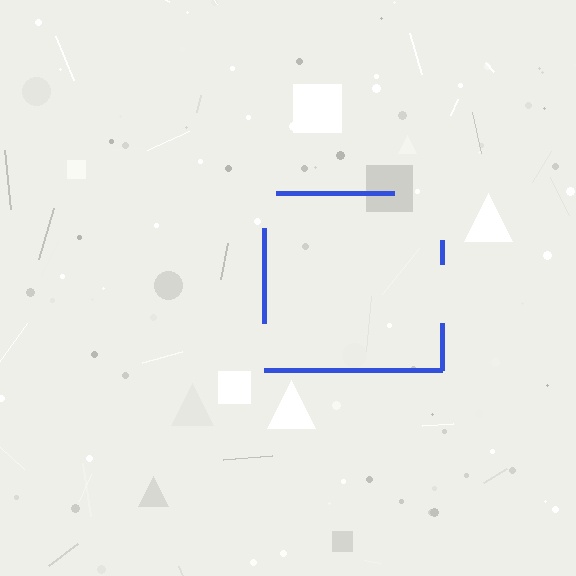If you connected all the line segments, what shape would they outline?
They would outline a square.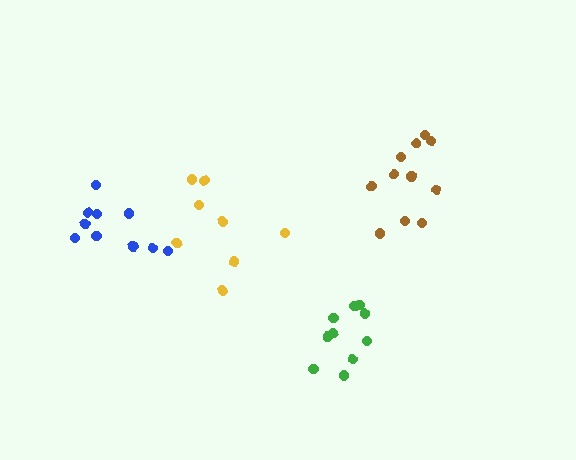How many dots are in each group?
Group 1: 10 dots, Group 2: 10 dots, Group 3: 11 dots, Group 4: 8 dots (39 total).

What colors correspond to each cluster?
The clusters are colored: green, blue, brown, yellow.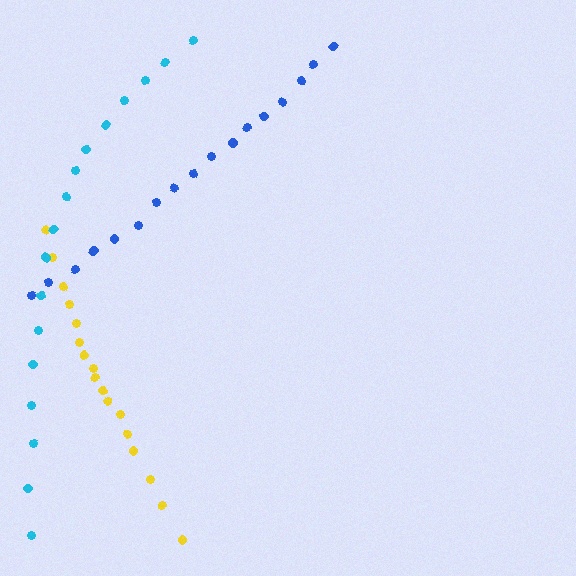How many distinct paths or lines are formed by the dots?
There are 3 distinct paths.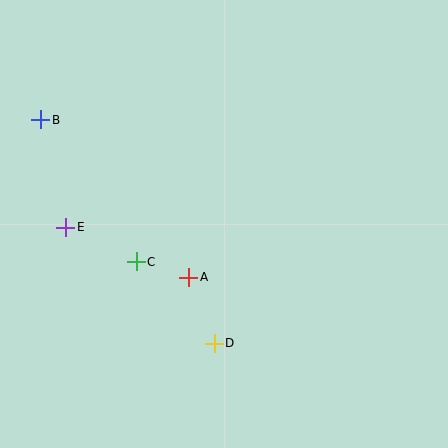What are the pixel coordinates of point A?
Point A is at (189, 277).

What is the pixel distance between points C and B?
The distance between C and B is 171 pixels.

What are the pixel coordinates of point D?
Point D is at (214, 343).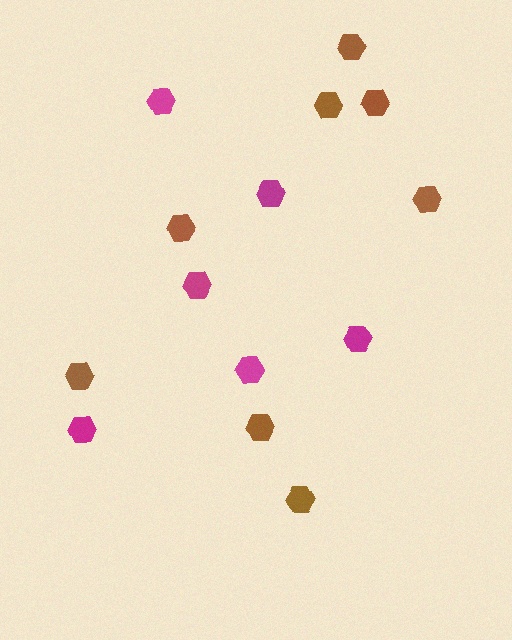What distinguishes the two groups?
There are 2 groups: one group of brown hexagons (8) and one group of magenta hexagons (6).